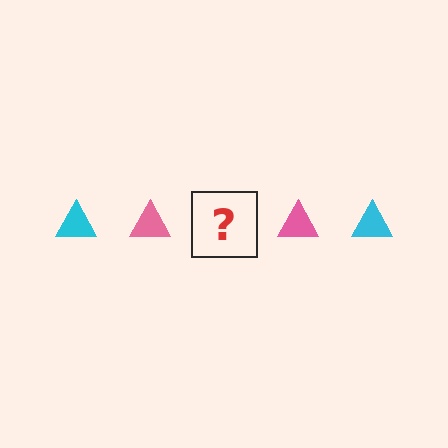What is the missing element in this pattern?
The missing element is a cyan triangle.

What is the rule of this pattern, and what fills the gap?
The rule is that the pattern cycles through cyan, pink triangles. The gap should be filled with a cyan triangle.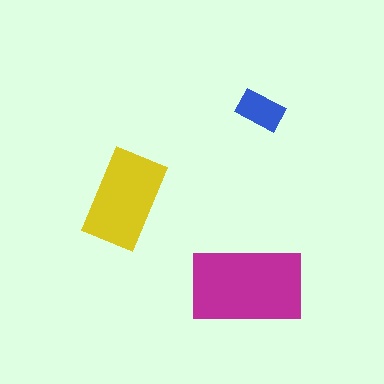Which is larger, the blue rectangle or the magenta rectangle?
The magenta one.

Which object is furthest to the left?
The yellow rectangle is leftmost.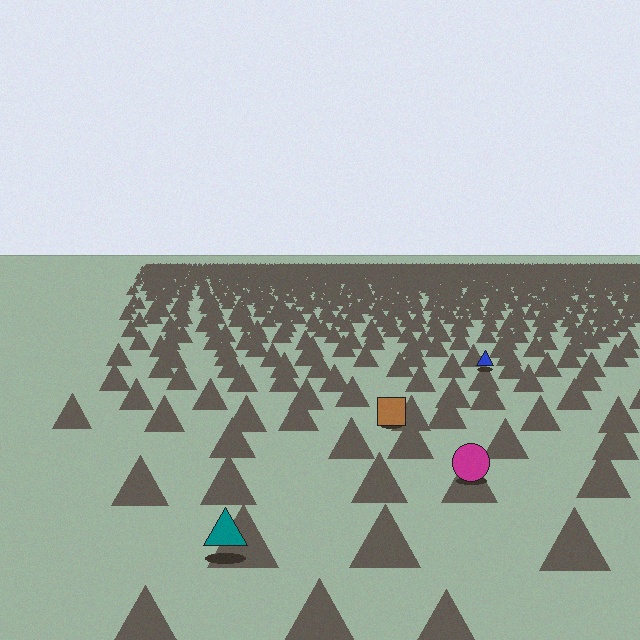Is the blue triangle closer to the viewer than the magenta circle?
No. The magenta circle is closer — you can tell from the texture gradient: the ground texture is coarser near it.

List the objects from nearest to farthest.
From nearest to farthest: the teal triangle, the magenta circle, the brown square, the blue triangle.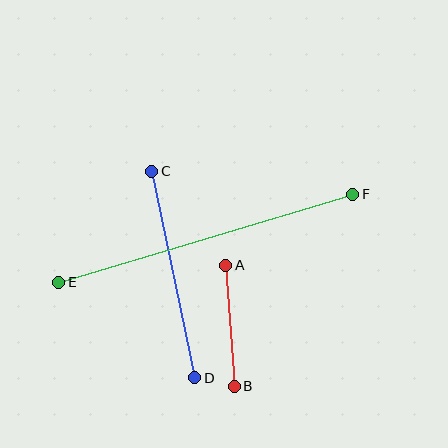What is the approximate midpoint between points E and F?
The midpoint is at approximately (206, 238) pixels.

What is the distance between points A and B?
The distance is approximately 121 pixels.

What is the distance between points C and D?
The distance is approximately 211 pixels.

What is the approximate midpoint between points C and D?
The midpoint is at approximately (173, 275) pixels.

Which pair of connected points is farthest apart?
Points E and F are farthest apart.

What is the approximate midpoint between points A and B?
The midpoint is at approximately (230, 326) pixels.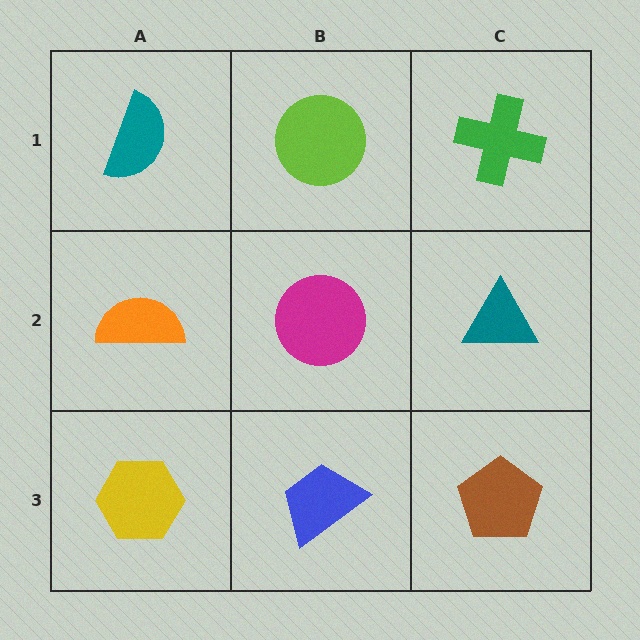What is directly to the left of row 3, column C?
A blue trapezoid.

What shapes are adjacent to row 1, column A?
An orange semicircle (row 2, column A), a lime circle (row 1, column B).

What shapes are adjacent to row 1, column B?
A magenta circle (row 2, column B), a teal semicircle (row 1, column A), a green cross (row 1, column C).